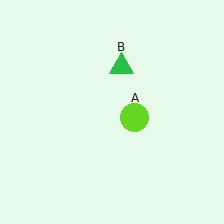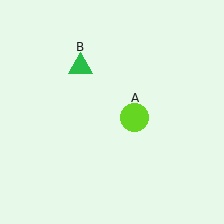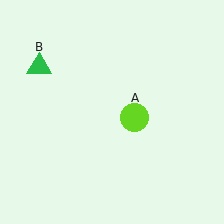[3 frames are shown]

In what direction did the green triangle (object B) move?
The green triangle (object B) moved left.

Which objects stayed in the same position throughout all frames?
Lime circle (object A) remained stationary.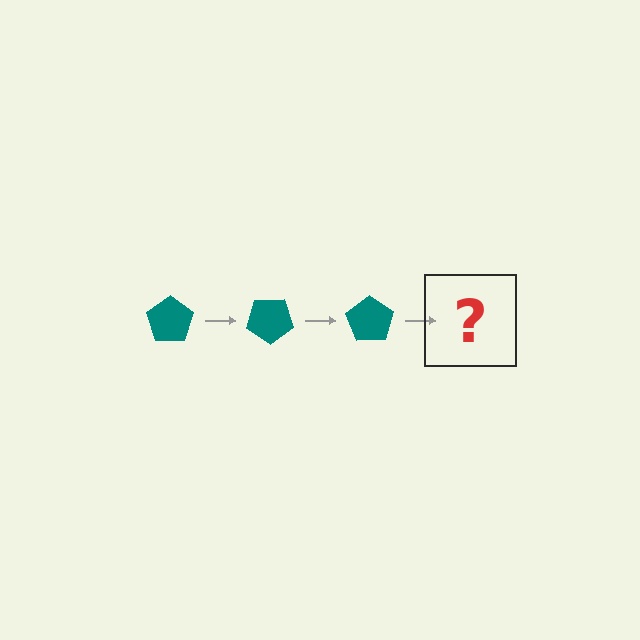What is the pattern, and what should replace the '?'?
The pattern is that the pentagon rotates 35 degrees each step. The '?' should be a teal pentagon rotated 105 degrees.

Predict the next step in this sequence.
The next step is a teal pentagon rotated 105 degrees.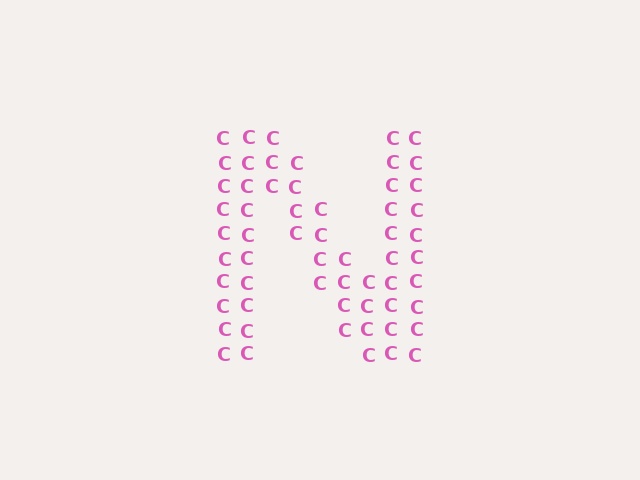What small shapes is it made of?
It is made of small letter C's.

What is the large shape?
The large shape is the letter N.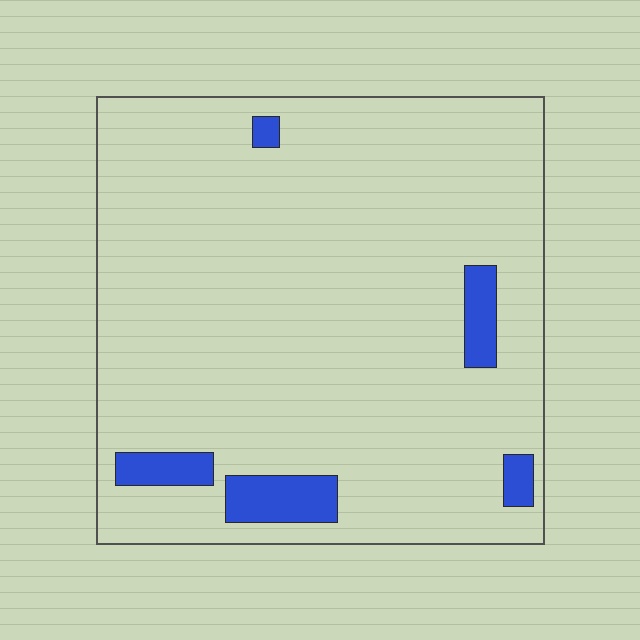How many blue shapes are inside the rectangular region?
5.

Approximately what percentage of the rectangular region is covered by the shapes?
Approximately 5%.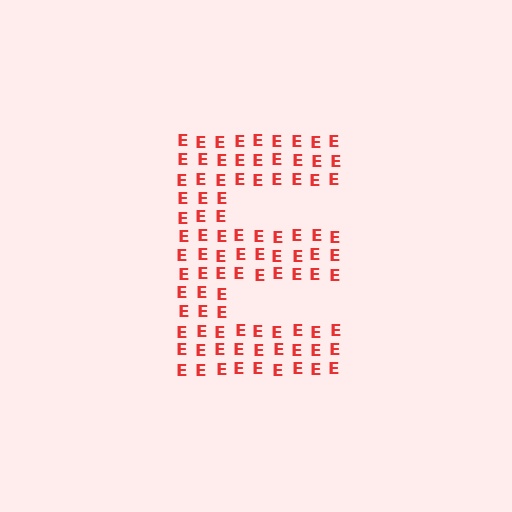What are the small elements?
The small elements are letter E's.